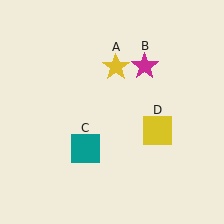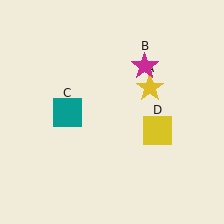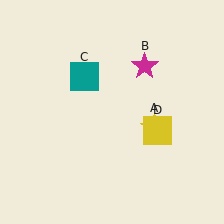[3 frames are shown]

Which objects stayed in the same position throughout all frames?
Magenta star (object B) and yellow square (object D) remained stationary.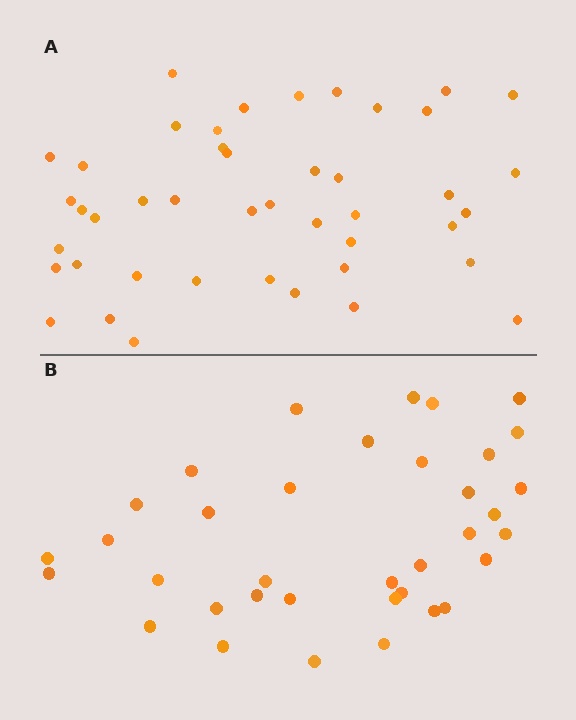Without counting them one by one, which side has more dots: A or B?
Region A (the top region) has more dots.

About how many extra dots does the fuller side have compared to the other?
Region A has roughly 8 or so more dots than region B.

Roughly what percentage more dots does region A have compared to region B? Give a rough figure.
About 20% more.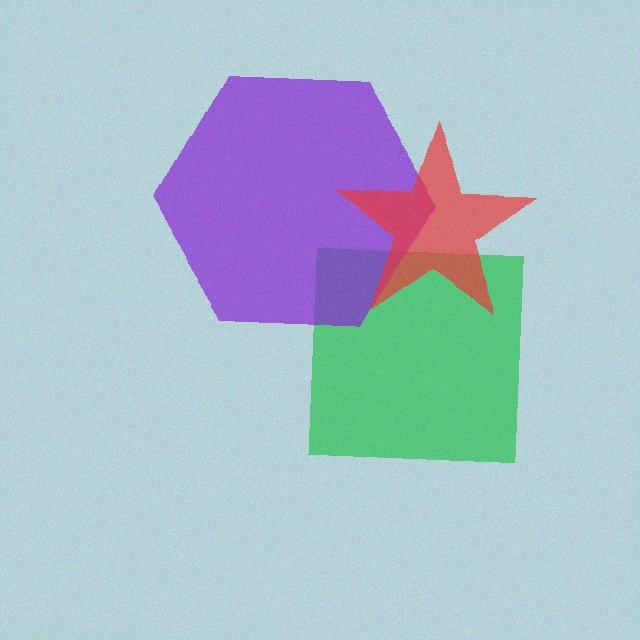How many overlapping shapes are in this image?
There are 3 overlapping shapes in the image.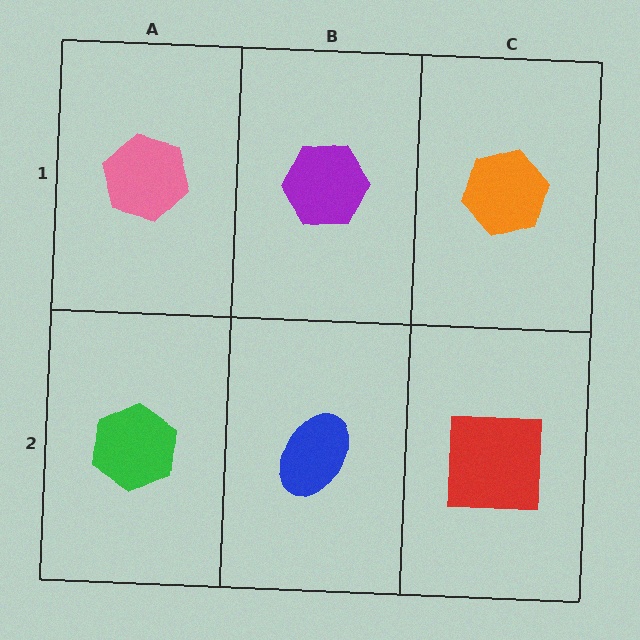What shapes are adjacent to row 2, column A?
A pink hexagon (row 1, column A), a blue ellipse (row 2, column B).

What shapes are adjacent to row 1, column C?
A red square (row 2, column C), a purple hexagon (row 1, column B).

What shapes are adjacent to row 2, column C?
An orange hexagon (row 1, column C), a blue ellipse (row 2, column B).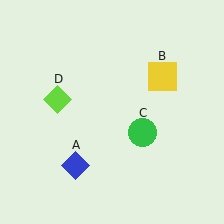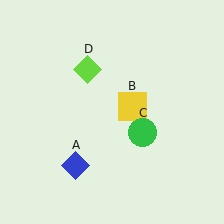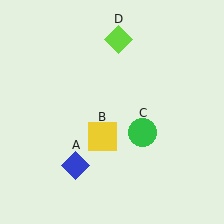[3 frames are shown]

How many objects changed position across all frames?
2 objects changed position: yellow square (object B), lime diamond (object D).